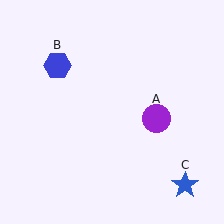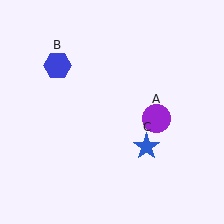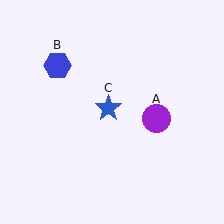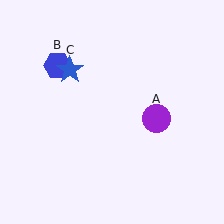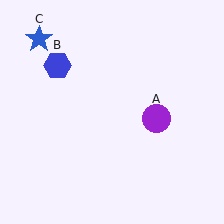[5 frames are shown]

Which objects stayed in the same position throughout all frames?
Purple circle (object A) and blue hexagon (object B) remained stationary.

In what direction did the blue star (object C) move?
The blue star (object C) moved up and to the left.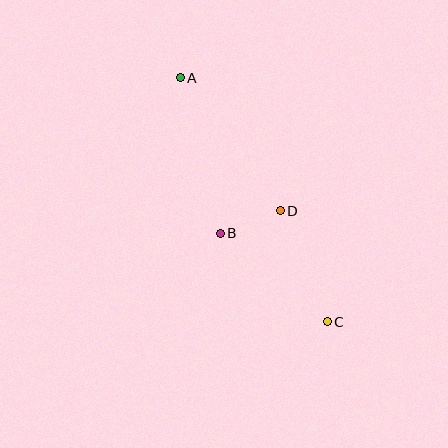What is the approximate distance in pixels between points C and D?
The distance between C and D is approximately 121 pixels.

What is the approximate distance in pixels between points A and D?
The distance between A and D is approximately 167 pixels.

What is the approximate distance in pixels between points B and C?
The distance between B and C is approximately 139 pixels.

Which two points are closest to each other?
Points B and D are closest to each other.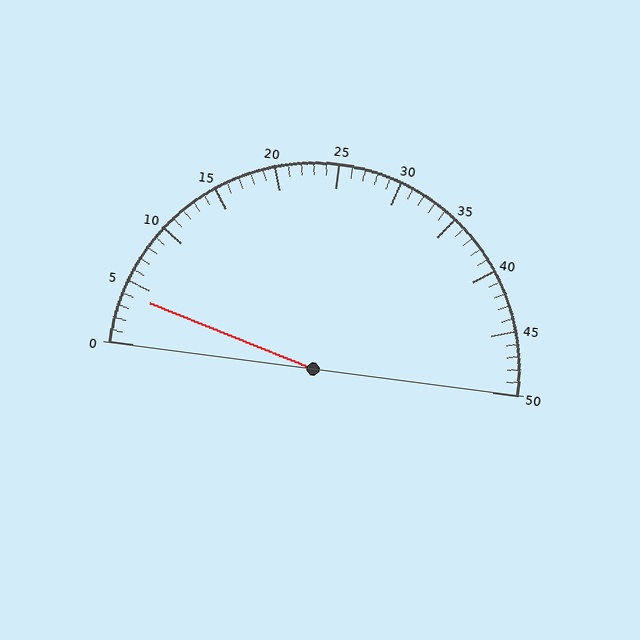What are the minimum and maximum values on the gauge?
The gauge ranges from 0 to 50.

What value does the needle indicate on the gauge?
The needle indicates approximately 4.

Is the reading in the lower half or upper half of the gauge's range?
The reading is in the lower half of the range (0 to 50).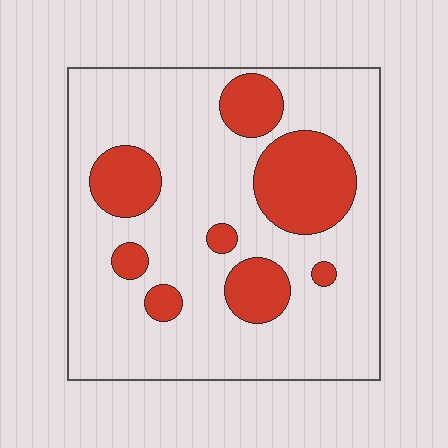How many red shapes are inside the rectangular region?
8.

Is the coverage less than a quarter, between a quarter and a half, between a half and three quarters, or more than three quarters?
Less than a quarter.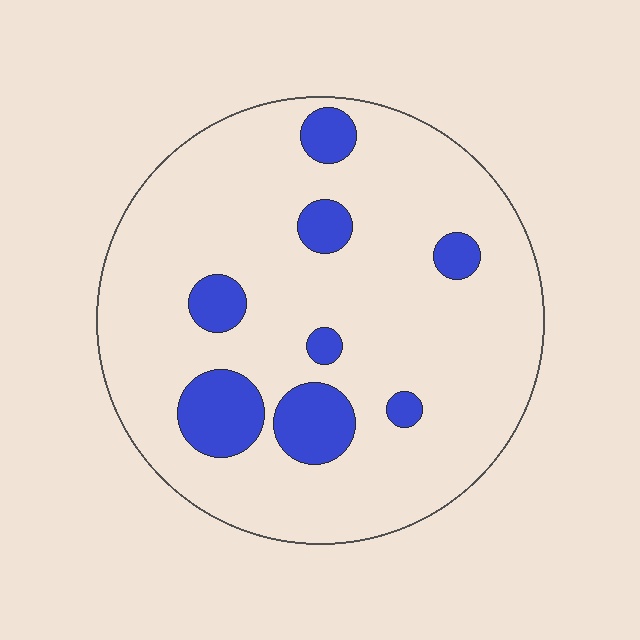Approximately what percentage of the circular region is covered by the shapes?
Approximately 15%.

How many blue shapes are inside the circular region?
8.